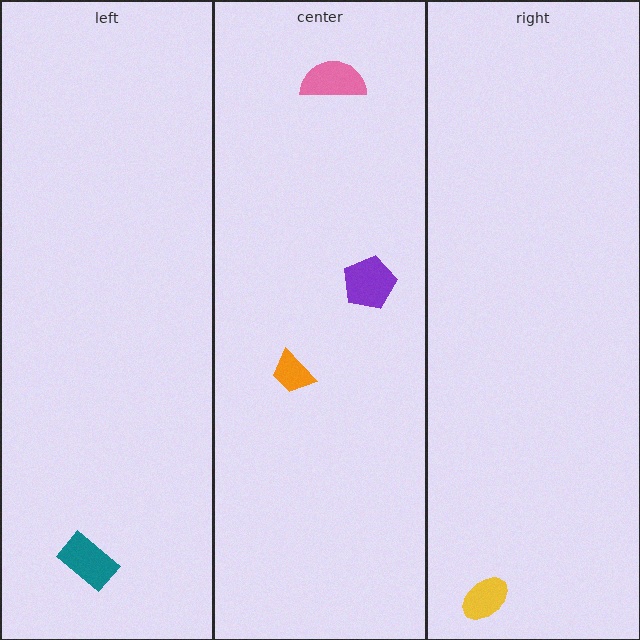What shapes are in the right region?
The yellow ellipse.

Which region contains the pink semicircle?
The center region.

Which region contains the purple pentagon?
The center region.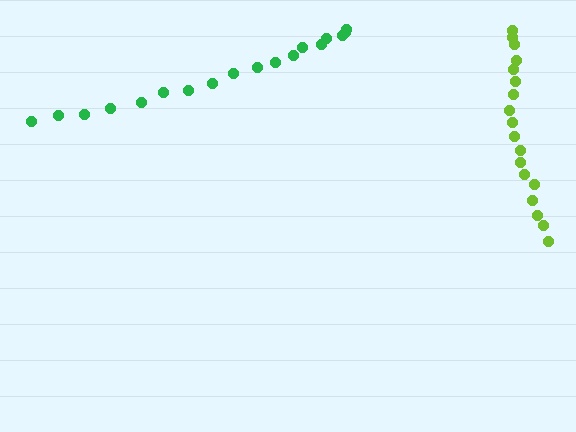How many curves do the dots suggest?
There are 2 distinct paths.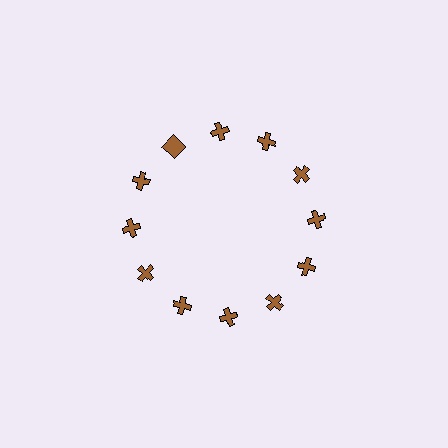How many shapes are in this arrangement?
There are 12 shapes arranged in a ring pattern.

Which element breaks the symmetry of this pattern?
The brown square at roughly the 11 o'clock position breaks the symmetry. All other shapes are brown crosses.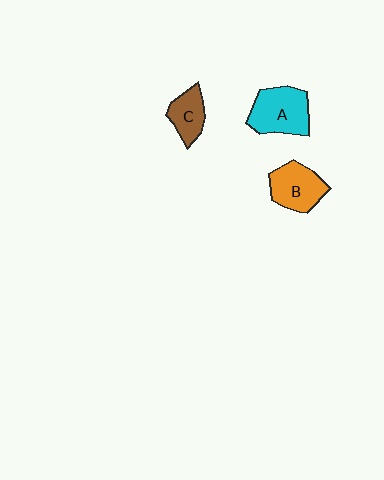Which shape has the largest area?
Shape A (cyan).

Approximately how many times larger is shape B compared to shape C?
Approximately 1.4 times.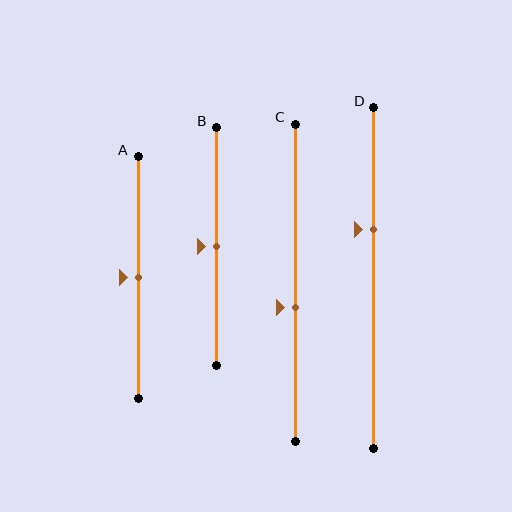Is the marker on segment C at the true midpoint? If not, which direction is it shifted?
No, the marker on segment C is shifted downward by about 8% of the segment length.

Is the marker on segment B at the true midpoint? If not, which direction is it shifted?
Yes, the marker on segment B is at the true midpoint.